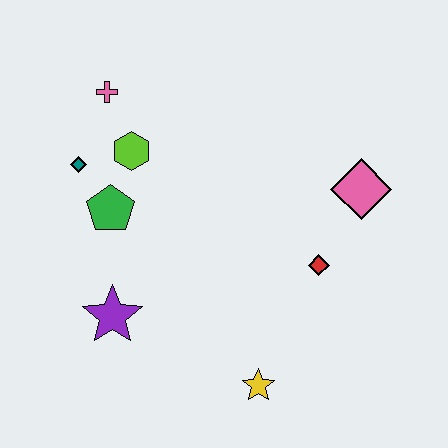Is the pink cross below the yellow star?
No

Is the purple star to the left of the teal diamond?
No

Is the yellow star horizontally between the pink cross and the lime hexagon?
No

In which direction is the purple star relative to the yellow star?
The purple star is to the left of the yellow star.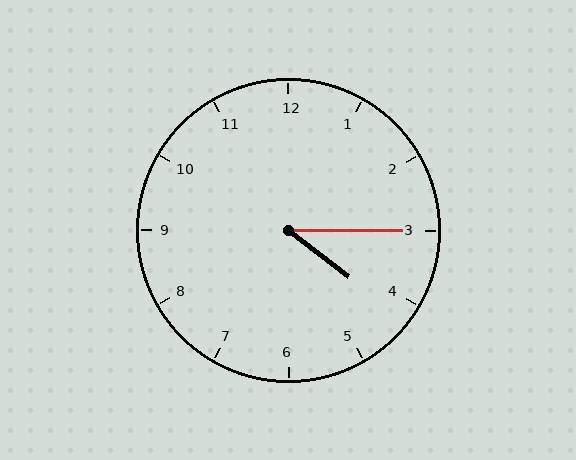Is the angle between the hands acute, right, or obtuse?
It is acute.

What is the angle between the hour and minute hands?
Approximately 38 degrees.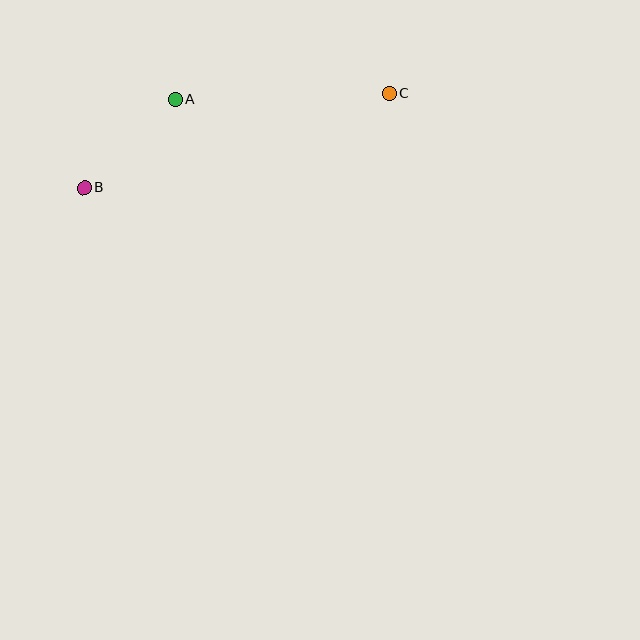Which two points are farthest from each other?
Points B and C are farthest from each other.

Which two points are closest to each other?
Points A and B are closest to each other.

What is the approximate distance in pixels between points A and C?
The distance between A and C is approximately 214 pixels.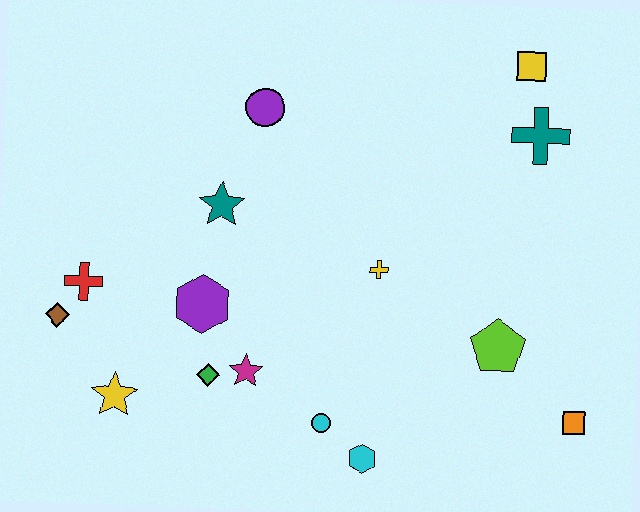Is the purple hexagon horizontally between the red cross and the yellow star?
No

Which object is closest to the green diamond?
The magenta star is closest to the green diamond.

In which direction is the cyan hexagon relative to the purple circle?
The cyan hexagon is below the purple circle.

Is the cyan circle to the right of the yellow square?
No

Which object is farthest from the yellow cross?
The brown diamond is farthest from the yellow cross.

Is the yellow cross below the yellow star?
No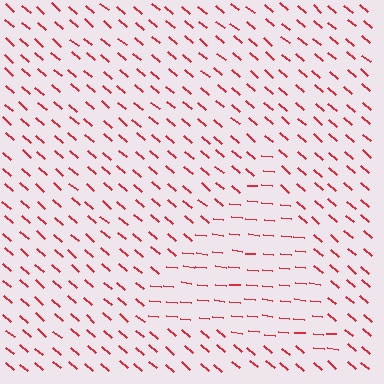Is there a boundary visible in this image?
Yes, there is a texture boundary formed by a change in line orientation.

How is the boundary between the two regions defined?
The boundary is defined purely by a change in line orientation (approximately 35 degrees difference). All lines are the same color and thickness.